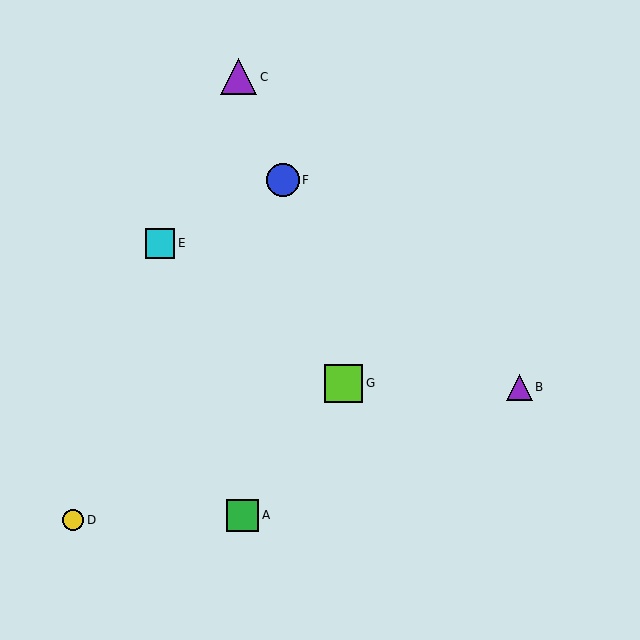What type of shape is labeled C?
Shape C is a purple triangle.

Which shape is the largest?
The lime square (labeled G) is the largest.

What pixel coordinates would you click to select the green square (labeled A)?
Click at (242, 515) to select the green square A.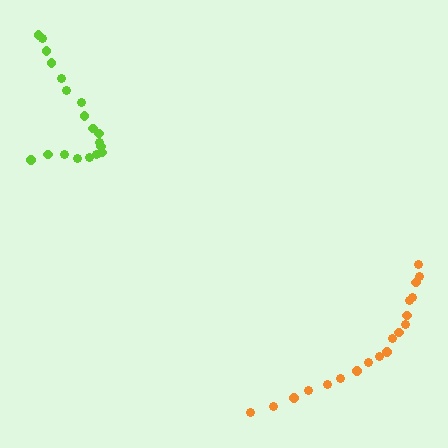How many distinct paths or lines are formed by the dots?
There are 2 distinct paths.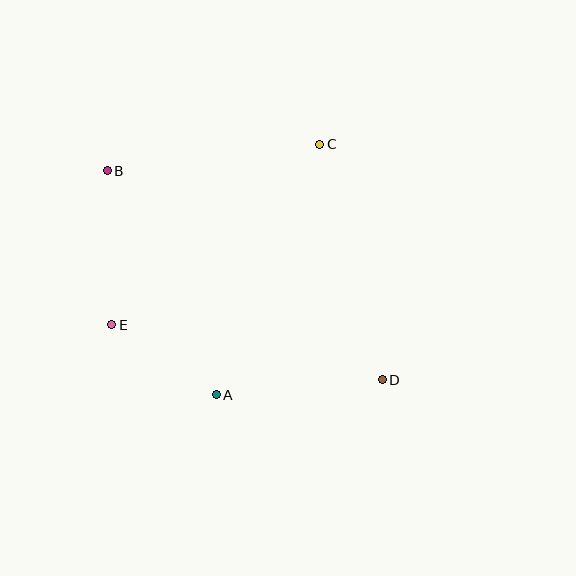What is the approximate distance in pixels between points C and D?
The distance between C and D is approximately 244 pixels.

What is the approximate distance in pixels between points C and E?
The distance between C and E is approximately 276 pixels.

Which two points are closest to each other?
Points A and E are closest to each other.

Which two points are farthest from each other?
Points B and D are farthest from each other.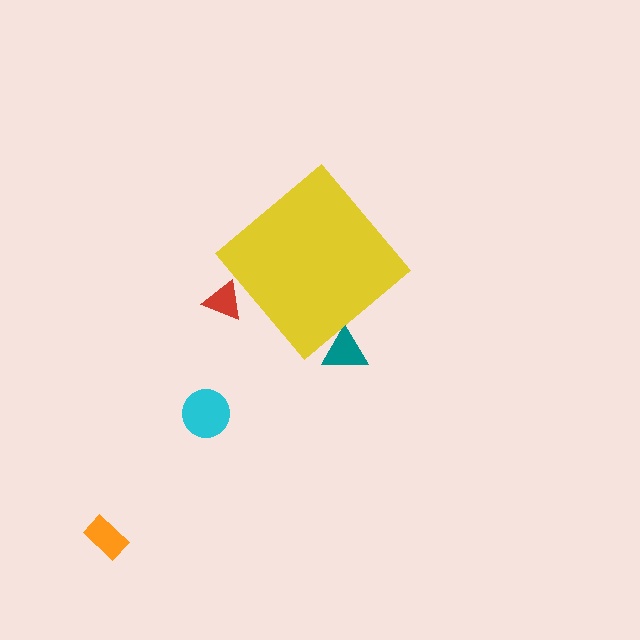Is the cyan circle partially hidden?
No, the cyan circle is fully visible.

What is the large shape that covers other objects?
A yellow diamond.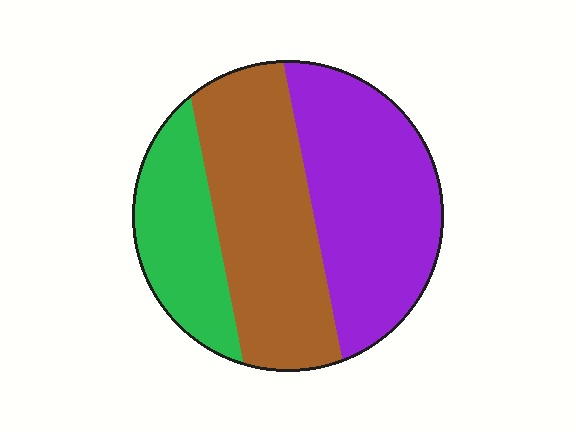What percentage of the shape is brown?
Brown covers 39% of the shape.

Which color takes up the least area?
Green, at roughly 20%.